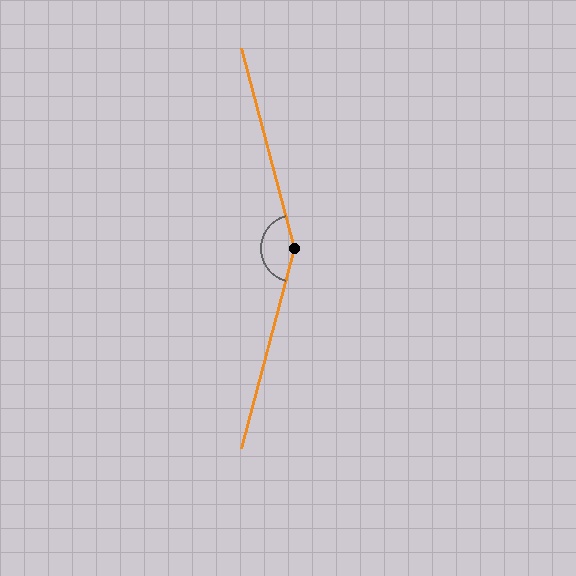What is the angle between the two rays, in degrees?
Approximately 151 degrees.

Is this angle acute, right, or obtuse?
It is obtuse.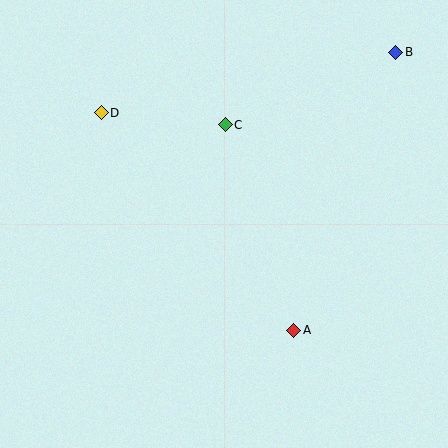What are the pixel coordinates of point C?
Point C is at (225, 125).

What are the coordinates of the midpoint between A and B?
The midpoint between A and B is at (345, 191).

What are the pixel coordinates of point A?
Point A is at (294, 330).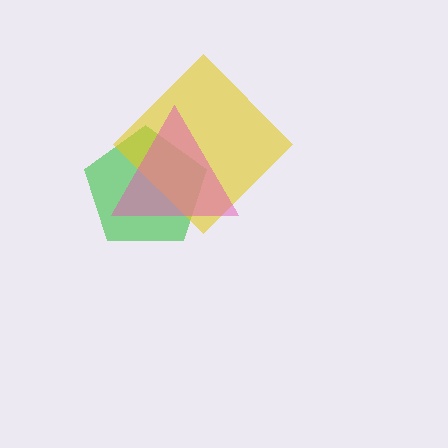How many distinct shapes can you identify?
There are 3 distinct shapes: a green pentagon, a yellow diamond, a pink triangle.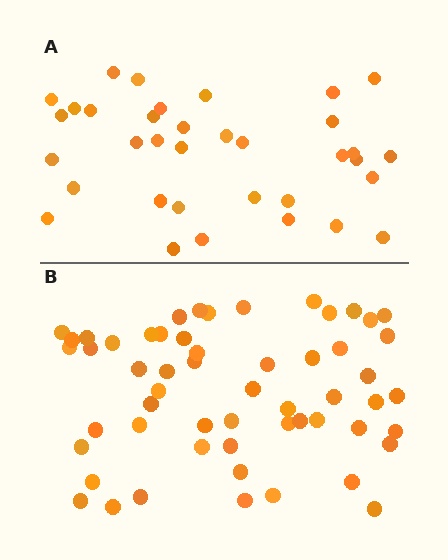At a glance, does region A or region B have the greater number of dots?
Region B (the bottom region) has more dots.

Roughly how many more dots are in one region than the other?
Region B has approximately 20 more dots than region A.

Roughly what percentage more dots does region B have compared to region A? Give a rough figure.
About 60% more.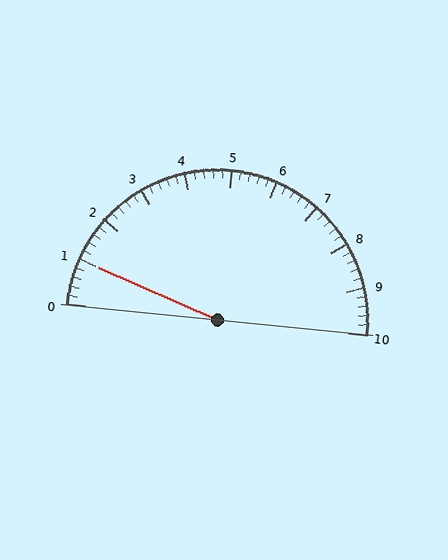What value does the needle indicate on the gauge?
The needle indicates approximately 1.0.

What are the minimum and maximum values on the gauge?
The gauge ranges from 0 to 10.